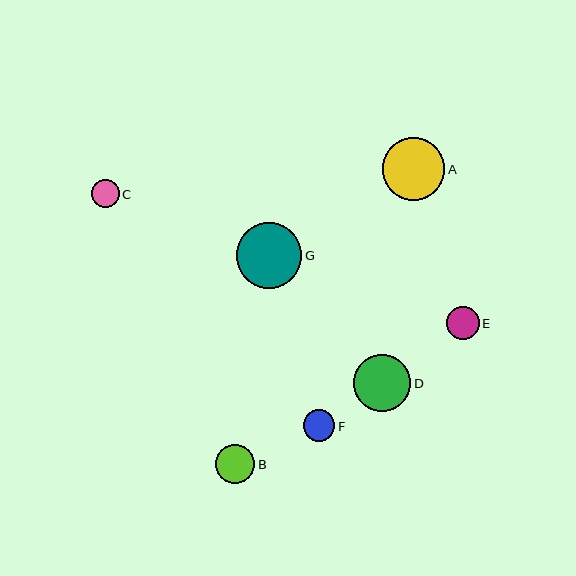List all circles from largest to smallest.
From largest to smallest: G, A, D, B, E, F, C.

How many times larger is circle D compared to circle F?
Circle D is approximately 1.8 times the size of circle F.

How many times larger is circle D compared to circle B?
Circle D is approximately 1.5 times the size of circle B.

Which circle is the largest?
Circle G is the largest with a size of approximately 65 pixels.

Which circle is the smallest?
Circle C is the smallest with a size of approximately 28 pixels.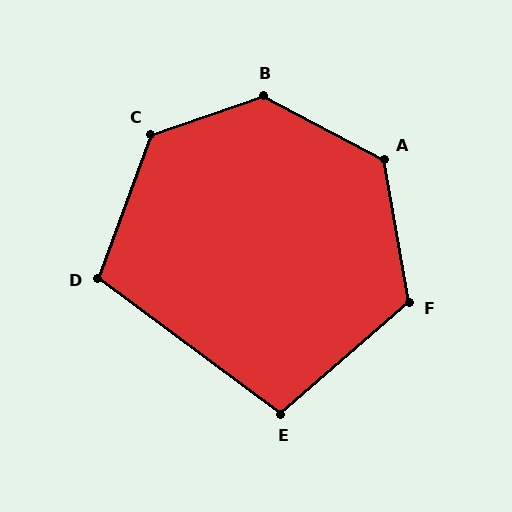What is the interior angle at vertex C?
Approximately 130 degrees (obtuse).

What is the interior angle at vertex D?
Approximately 106 degrees (obtuse).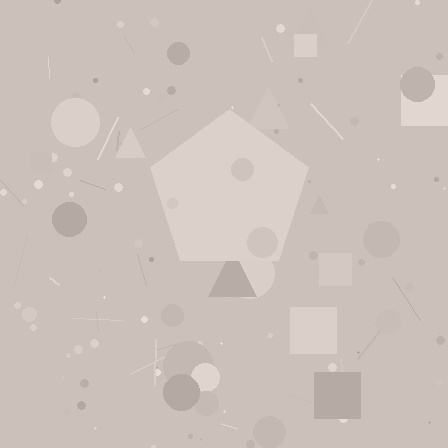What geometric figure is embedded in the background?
A pentagon is embedded in the background.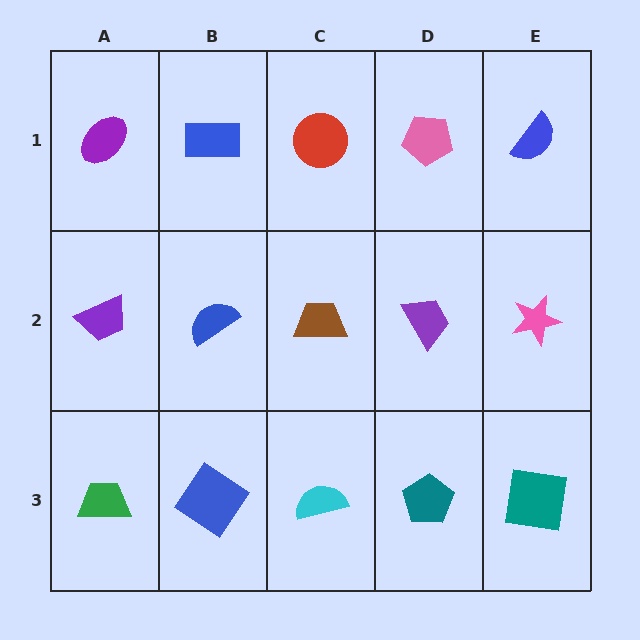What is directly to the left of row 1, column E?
A pink pentagon.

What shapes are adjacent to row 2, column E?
A blue semicircle (row 1, column E), a teal square (row 3, column E), a purple trapezoid (row 2, column D).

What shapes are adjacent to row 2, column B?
A blue rectangle (row 1, column B), a blue diamond (row 3, column B), a purple trapezoid (row 2, column A), a brown trapezoid (row 2, column C).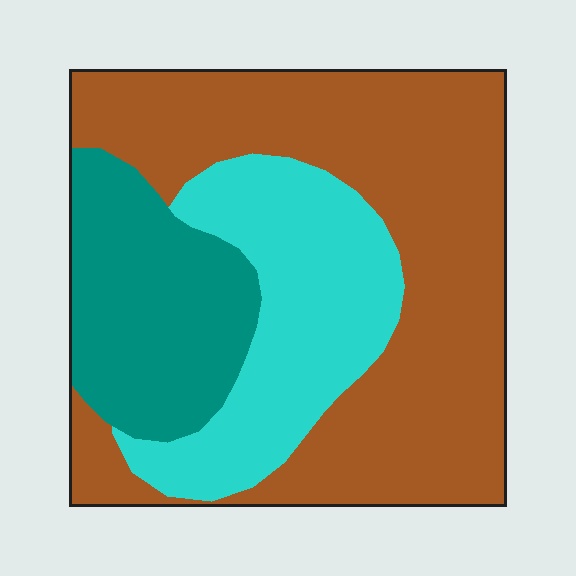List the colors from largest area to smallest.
From largest to smallest: brown, cyan, teal.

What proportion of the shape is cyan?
Cyan covers about 25% of the shape.